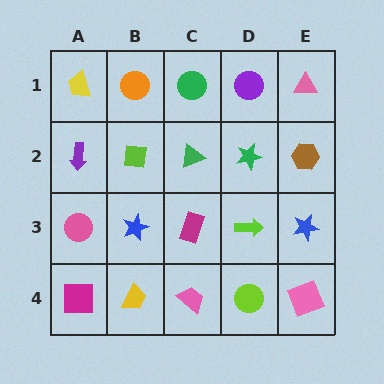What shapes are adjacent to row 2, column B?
An orange circle (row 1, column B), a blue star (row 3, column B), a purple arrow (row 2, column A), a green triangle (row 2, column C).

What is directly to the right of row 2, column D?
A brown hexagon.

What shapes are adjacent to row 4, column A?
A pink circle (row 3, column A), a yellow trapezoid (row 4, column B).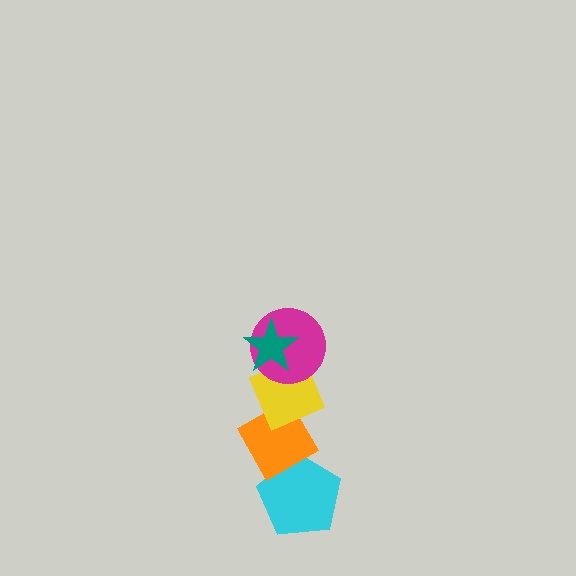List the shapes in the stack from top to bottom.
From top to bottom: the teal star, the magenta circle, the yellow diamond, the orange diamond, the cyan pentagon.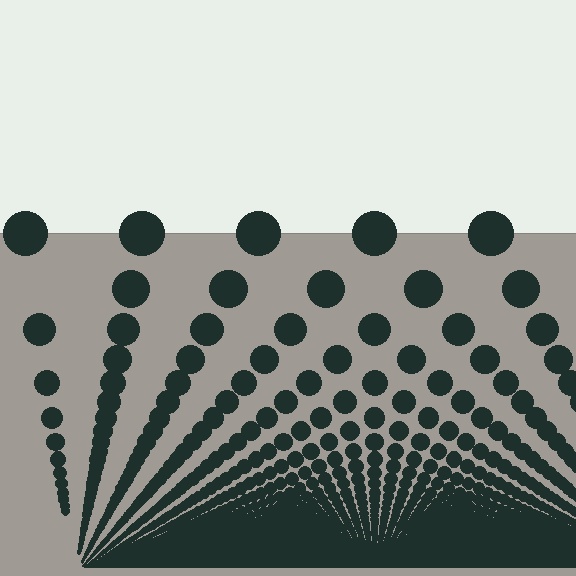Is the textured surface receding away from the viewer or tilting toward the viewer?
The surface appears to tilt toward the viewer. Texture elements get larger and sparser toward the top.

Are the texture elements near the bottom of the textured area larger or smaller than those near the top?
Smaller. The gradient is inverted — elements near the bottom are smaller and denser.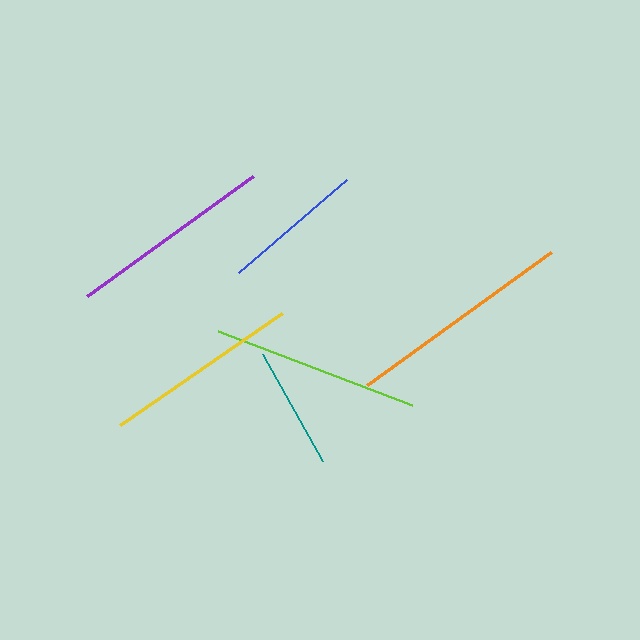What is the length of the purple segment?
The purple segment is approximately 205 pixels long.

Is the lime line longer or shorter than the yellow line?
The lime line is longer than the yellow line.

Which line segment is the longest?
The orange line is the longest at approximately 227 pixels.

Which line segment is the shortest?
The teal line is the shortest at approximately 122 pixels.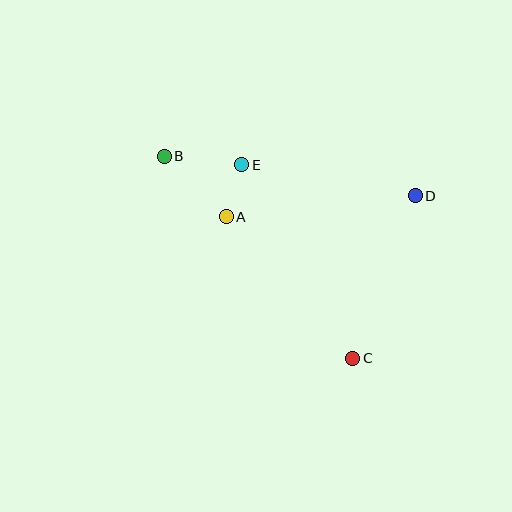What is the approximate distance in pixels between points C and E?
The distance between C and E is approximately 223 pixels.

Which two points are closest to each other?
Points A and E are closest to each other.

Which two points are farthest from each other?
Points B and C are farthest from each other.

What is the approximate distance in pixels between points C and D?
The distance between C and D is approximately 174 pixels.